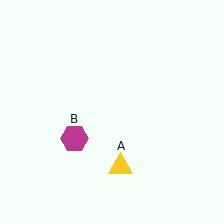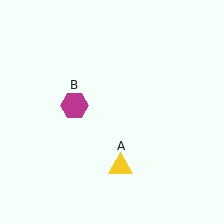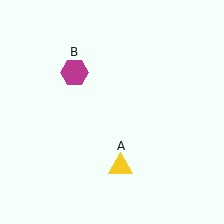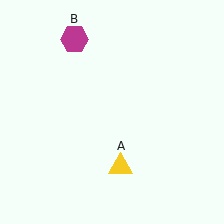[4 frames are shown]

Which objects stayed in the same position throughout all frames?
Yellow triangle (object A) remained stationary.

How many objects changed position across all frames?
1 object changed position: magenta hexagon (object B).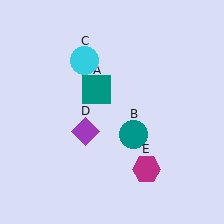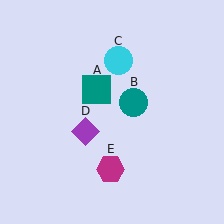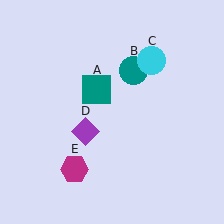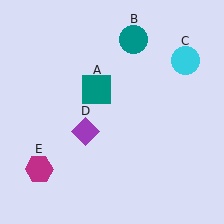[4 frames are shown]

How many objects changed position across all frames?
3 objects changed position: teal circle (object B), cyan circle (object C), magenta hexagon (object E).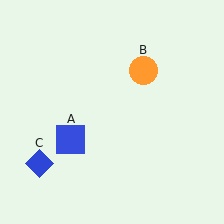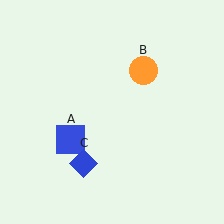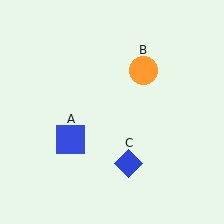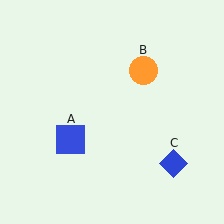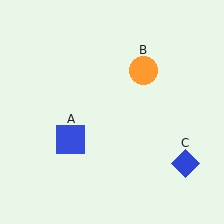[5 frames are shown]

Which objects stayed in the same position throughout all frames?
Blue square (object A) and orange circle (object B) remained stationary.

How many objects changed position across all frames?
1 object changed position: blue diamond (object C).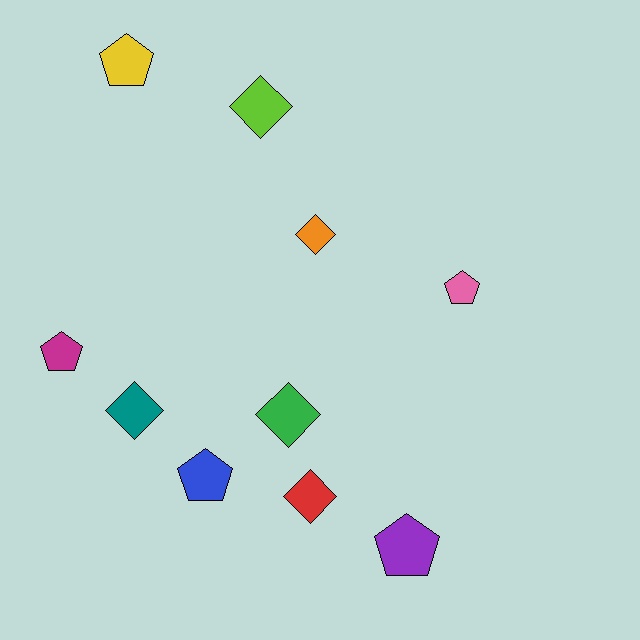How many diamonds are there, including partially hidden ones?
There are 5 diamonds.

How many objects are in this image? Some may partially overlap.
There are 10 objects.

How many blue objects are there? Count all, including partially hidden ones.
There is 1 blue object.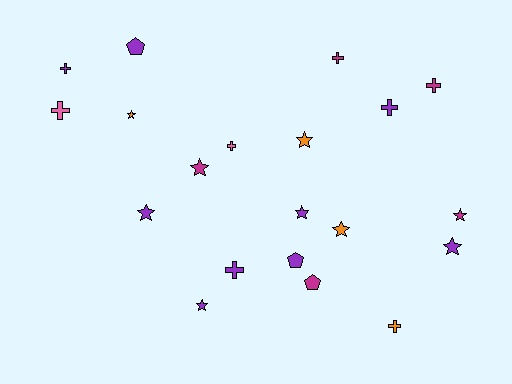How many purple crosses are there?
There are 3 purple crosses.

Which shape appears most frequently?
Star, with 9 objects.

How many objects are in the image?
There are 20 objects.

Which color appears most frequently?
Purple, with 9 objects.